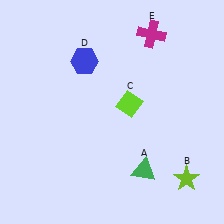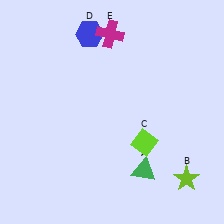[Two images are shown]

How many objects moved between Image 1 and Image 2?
3 objects moved between the two images.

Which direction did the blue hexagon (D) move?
The blue hexagon (D) moved up.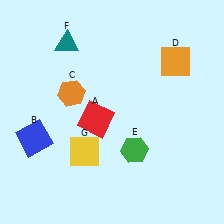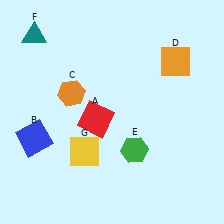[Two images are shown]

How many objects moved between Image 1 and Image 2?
1 object moved between the two images.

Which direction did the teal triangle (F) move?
The teal triangle (F) moved left.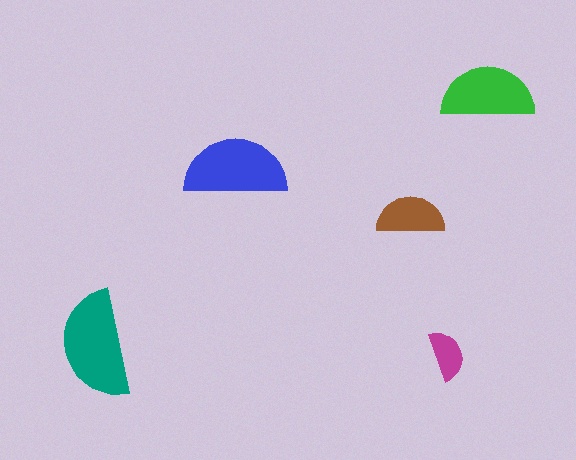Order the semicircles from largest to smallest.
the teal one, the blue one, the green one, the brown one, the magenta one.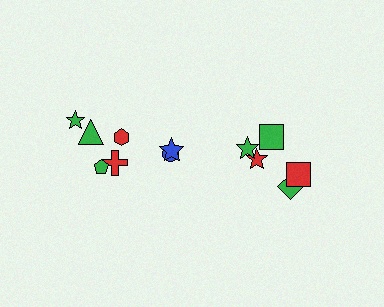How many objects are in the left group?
There are 7 objects.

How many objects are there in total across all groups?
There are 12 objects.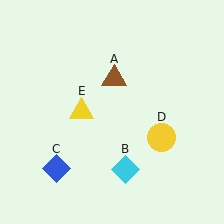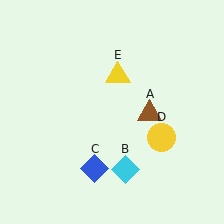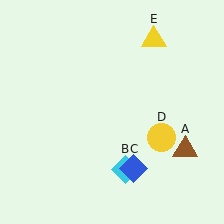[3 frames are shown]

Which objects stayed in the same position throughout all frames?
Cyan diamond (object B) and yellow circle (object D) remained stationary.